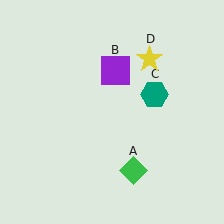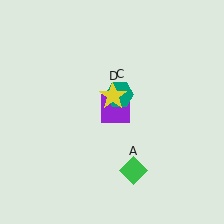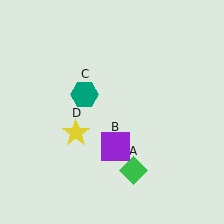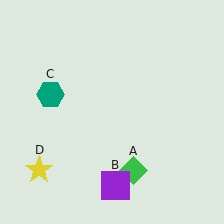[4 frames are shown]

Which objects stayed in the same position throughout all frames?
Green diamond (object A) remained stationary.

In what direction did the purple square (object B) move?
The purple square (object B) moved down.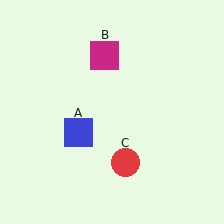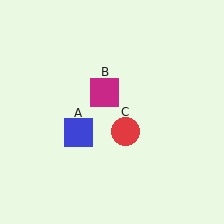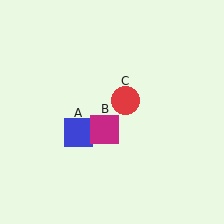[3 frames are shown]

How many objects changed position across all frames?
2 objects changed position: magenta square (object B), red circle (object C).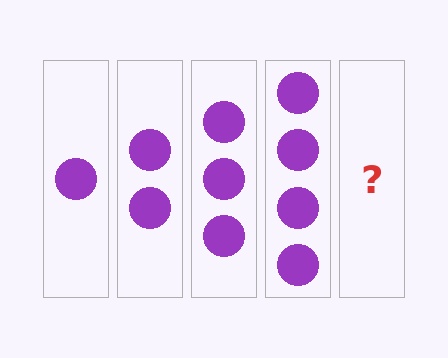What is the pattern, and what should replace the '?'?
The pattern is that each step adds one more circle. The '?' should be 5 circles.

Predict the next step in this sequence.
The next step is 5 circles.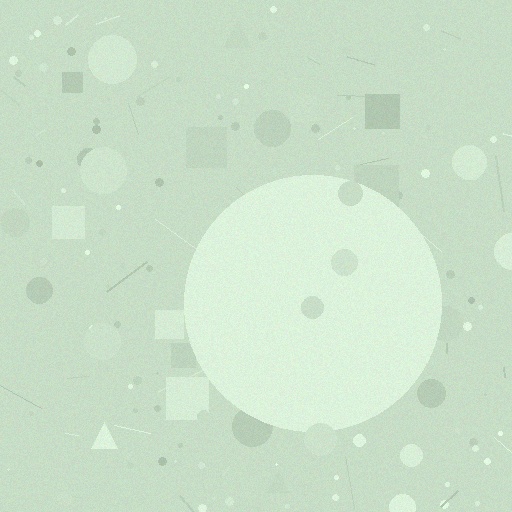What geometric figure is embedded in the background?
A circle is embedded in the background.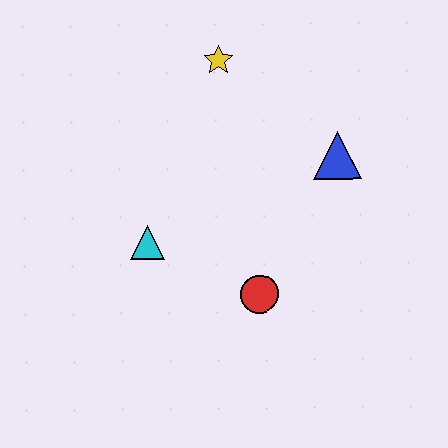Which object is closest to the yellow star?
The blue triangle is closest to the yellow star.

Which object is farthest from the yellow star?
The red circle is farthest from the yellow star.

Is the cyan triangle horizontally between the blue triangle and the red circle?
No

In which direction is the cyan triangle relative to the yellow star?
The cyan triangle is below the yellow star.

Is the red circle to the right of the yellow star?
Yes